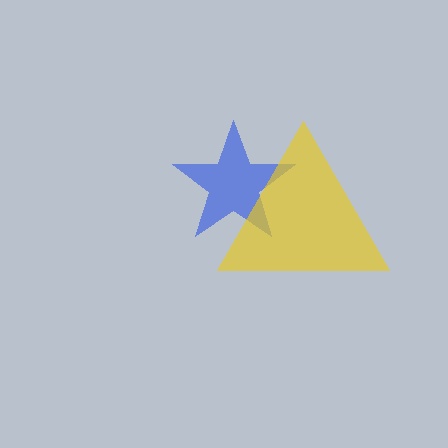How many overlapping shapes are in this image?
There are 2 overlapping shapes in the image.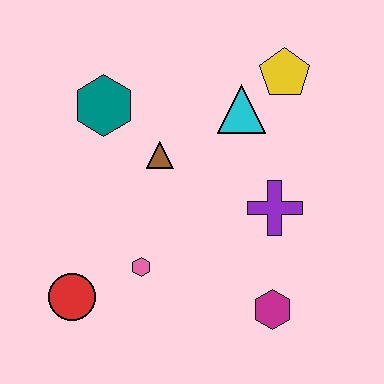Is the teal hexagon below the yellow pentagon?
Yes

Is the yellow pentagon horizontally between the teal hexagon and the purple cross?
No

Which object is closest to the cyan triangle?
The yellow pentagon is closest to the cyan triangle.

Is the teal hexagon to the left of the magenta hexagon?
Yes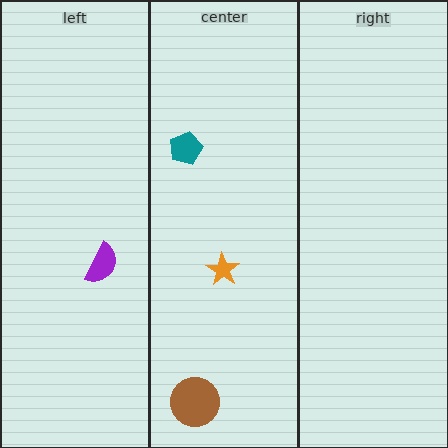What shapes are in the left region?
The purple semicircle.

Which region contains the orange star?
The center region.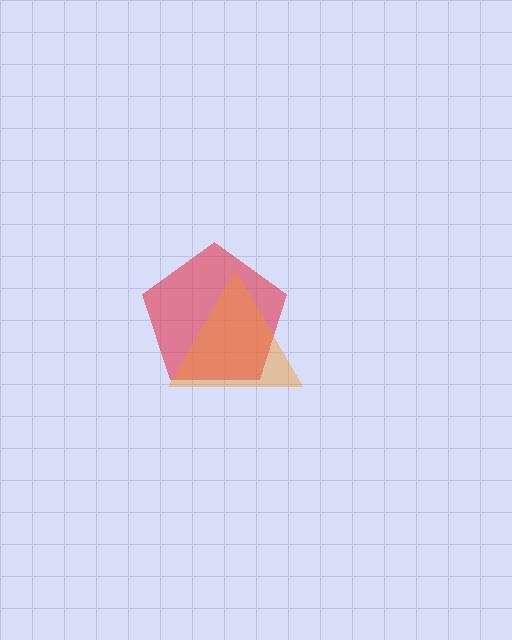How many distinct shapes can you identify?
There are 2 distinct shapes: a red pentagon, an orange triangle.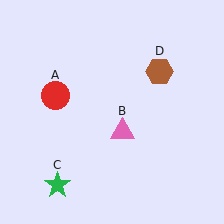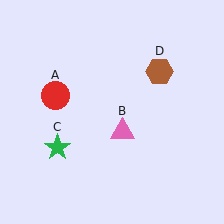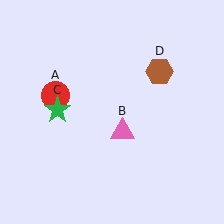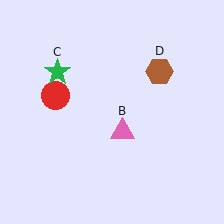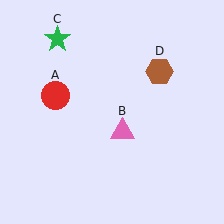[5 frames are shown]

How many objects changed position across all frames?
1 object changed position: green star (object C).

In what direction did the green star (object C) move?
The green star (object C) moved up.